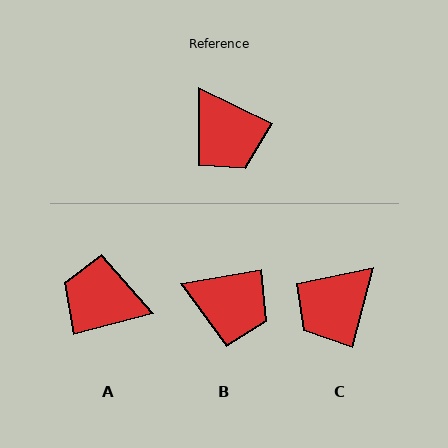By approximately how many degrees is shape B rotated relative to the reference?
Approximately 36 degrees counter-clockwise.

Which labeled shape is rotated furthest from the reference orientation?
A, about 139 degrees away.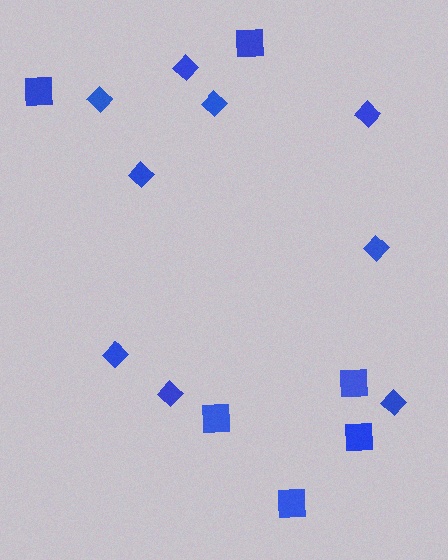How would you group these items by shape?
There are 2 groups: one group of diamonds (9) and one group of squares (6).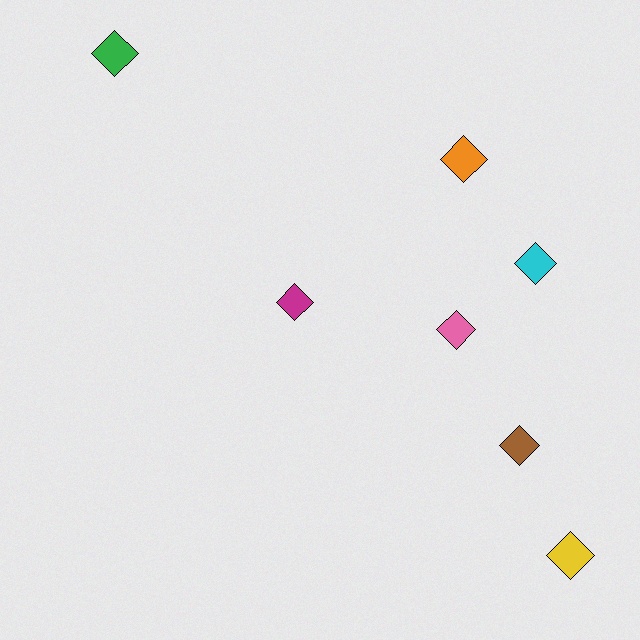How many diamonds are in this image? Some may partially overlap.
There are 7 diamonds.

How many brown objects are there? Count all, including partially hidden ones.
There is 1 brown object.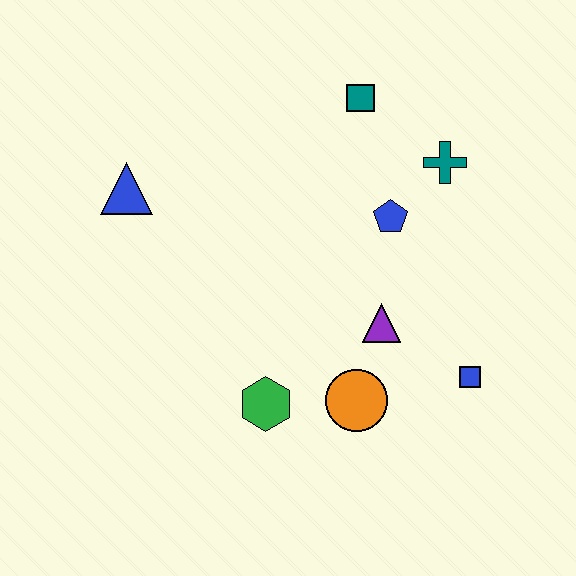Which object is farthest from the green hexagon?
The teal square is farthest from the green hexagon.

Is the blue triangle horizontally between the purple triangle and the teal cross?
No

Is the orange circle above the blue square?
No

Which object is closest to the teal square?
The teal cross is closest to the teal square.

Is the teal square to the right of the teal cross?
No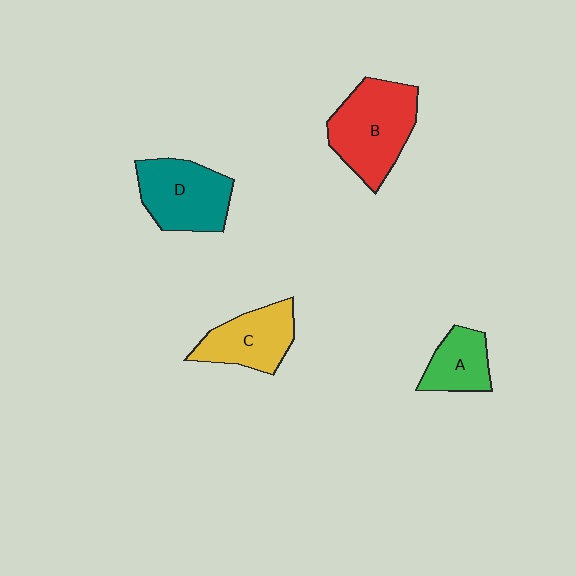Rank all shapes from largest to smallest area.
From largest to smallest: B (red), D (teal), C (yellow), A (green).